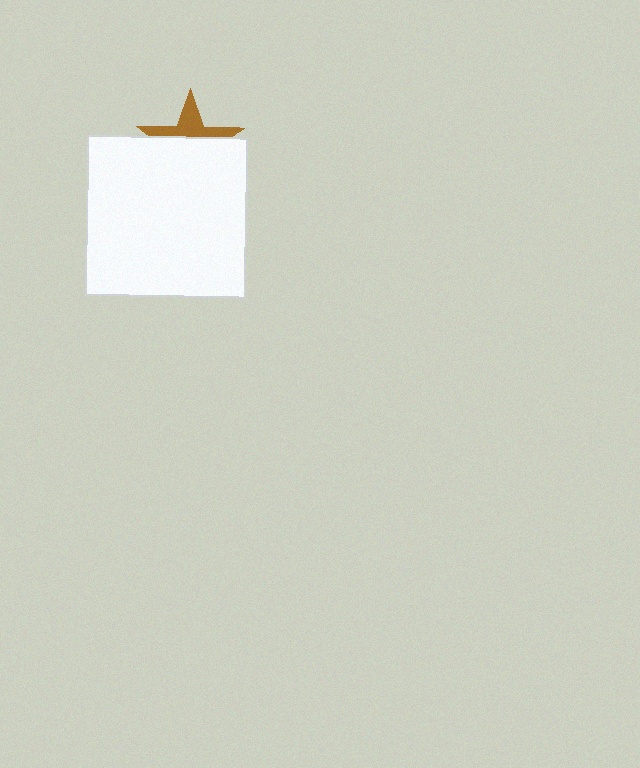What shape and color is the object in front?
The object in front is a white square.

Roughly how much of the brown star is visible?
A small part of it is visible (roughly 39%).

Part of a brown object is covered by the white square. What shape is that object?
It is a star.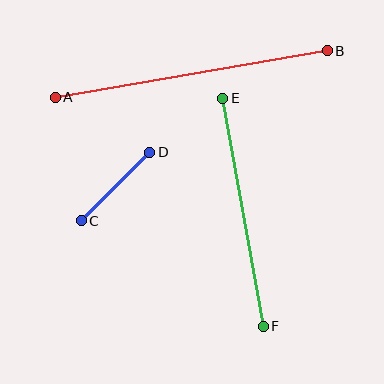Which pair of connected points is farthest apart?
Points A and B are farthest apart.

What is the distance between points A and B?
The distance is approximately 276 pixels.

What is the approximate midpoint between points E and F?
The midpoint is at approximately (243, 212) pixels.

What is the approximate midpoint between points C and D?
The midpoint is at approximately (115, 187) pixels.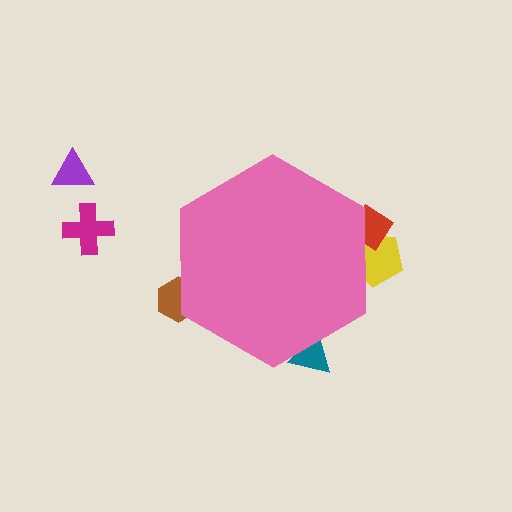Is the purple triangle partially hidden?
No, the purple triangle is fully visible.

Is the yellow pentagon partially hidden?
Yes, the yellow pentagon is partially hidden behind the pink hexagon.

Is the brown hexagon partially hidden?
Yes, the brown hexagon is partially hidden behind the pink hexagon.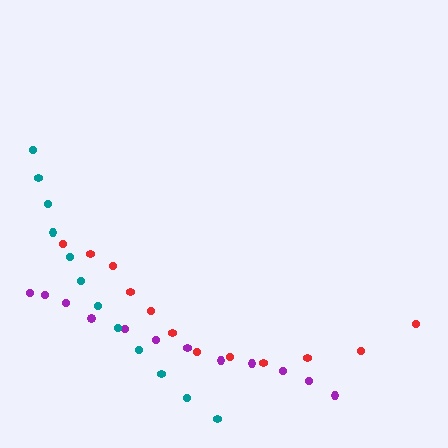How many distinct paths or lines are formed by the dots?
There are 3 distinct paths.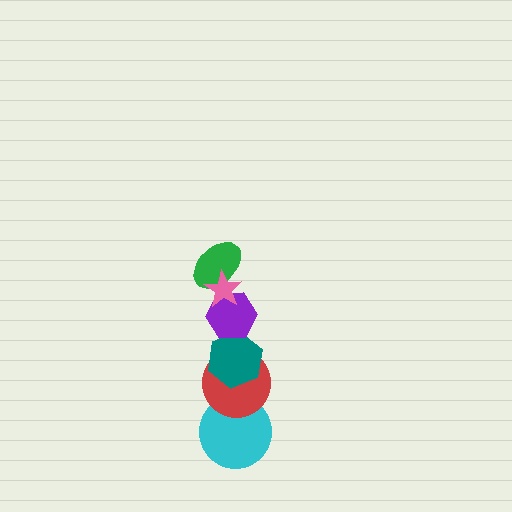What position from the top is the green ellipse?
The green ellipse is 2nd from the top.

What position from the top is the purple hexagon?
The purple hexagon is 3rd from the top.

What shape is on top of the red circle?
The teal hexagon is on top of the red circle.